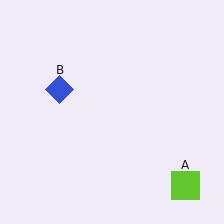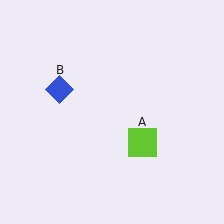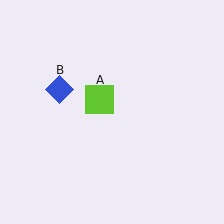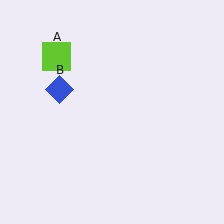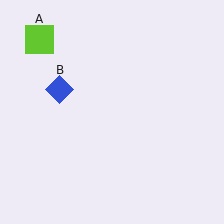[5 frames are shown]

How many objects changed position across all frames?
1 object changed position: lime square (object A).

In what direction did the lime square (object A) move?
The lime square (object A) moved up and to the left.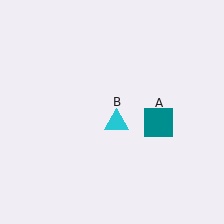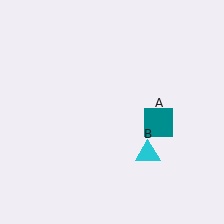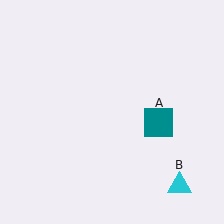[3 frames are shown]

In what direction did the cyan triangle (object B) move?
The cyan triangle (object B) moved down and to the right.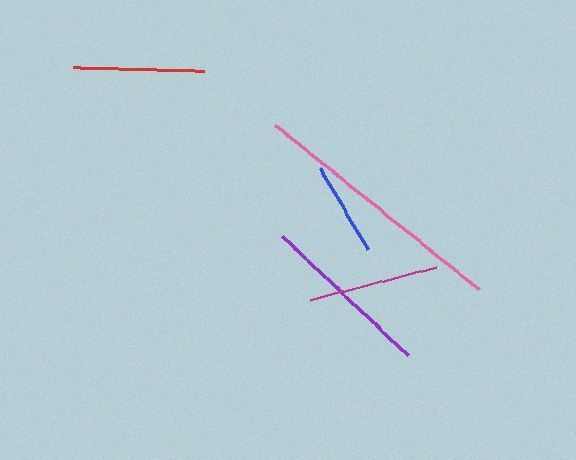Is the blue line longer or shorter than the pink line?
The pink line is longer than the blue line.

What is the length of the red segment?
The red segment is approximately 132 pixels long.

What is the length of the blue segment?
The blue segment is approximately 94 pixels long.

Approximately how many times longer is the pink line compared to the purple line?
The pink line is approximately 1.5 times the length of the purple line.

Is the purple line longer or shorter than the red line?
The purple line is longer than the red line.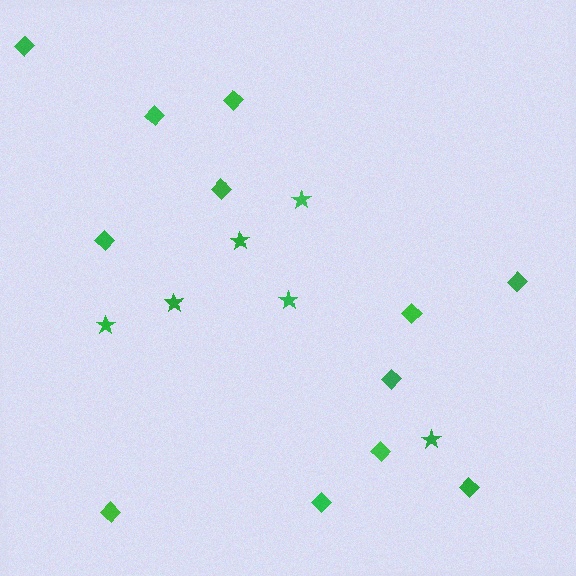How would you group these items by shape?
There are 2 groups: one group of stars (6) and one group of diamonds (12).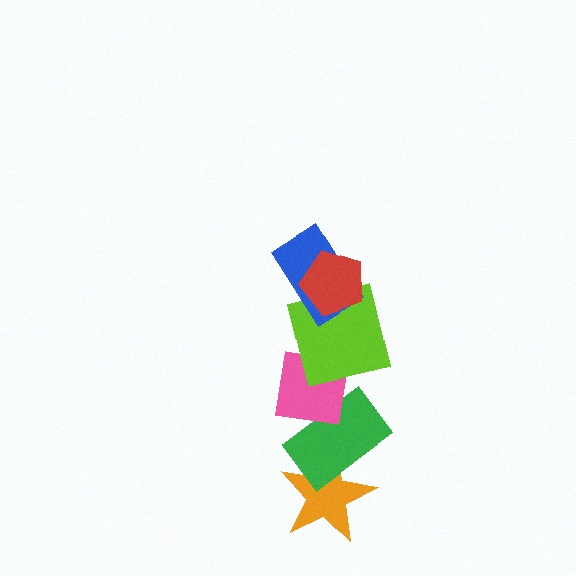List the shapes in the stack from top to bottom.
From top to bottom: the red pentagon, the blue rectangle, the lime square, the pink square, the green rectangle, the orange star.